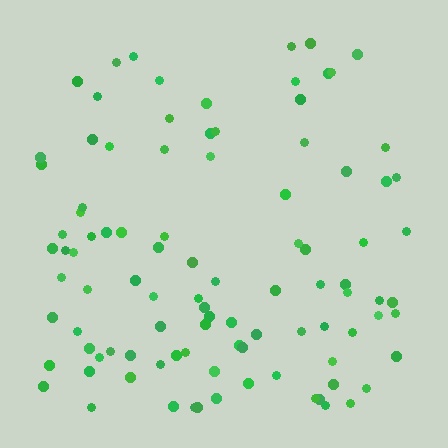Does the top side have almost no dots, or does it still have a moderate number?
Still a moderate number, just noticeably fewer than the bottom.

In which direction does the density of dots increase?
From top to bottom, with the bottom side densest.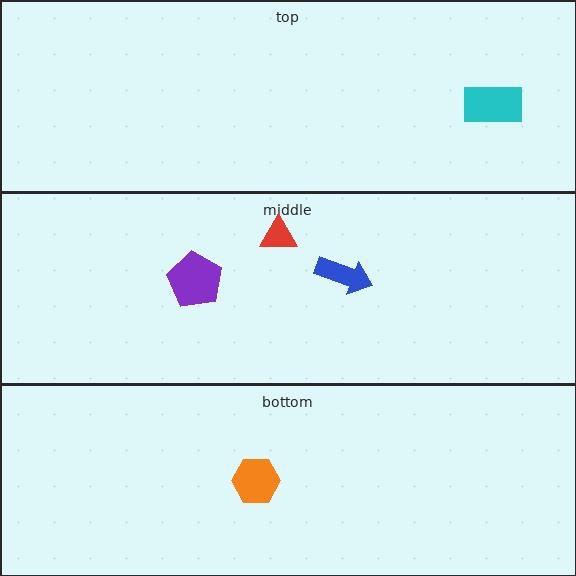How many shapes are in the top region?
1.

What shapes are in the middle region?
The purple pentagon, the blue arrow, the red triangle.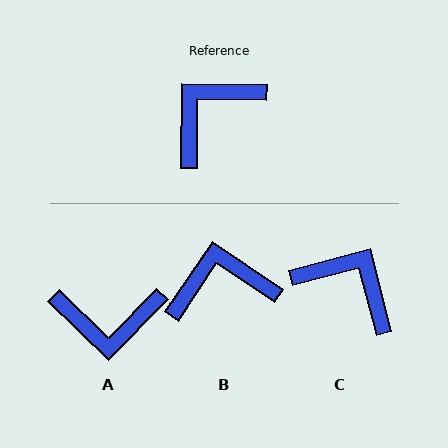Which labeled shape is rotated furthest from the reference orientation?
A, about 136 degrees away.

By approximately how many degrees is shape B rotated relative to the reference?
Approximately 33 degrees clockwise.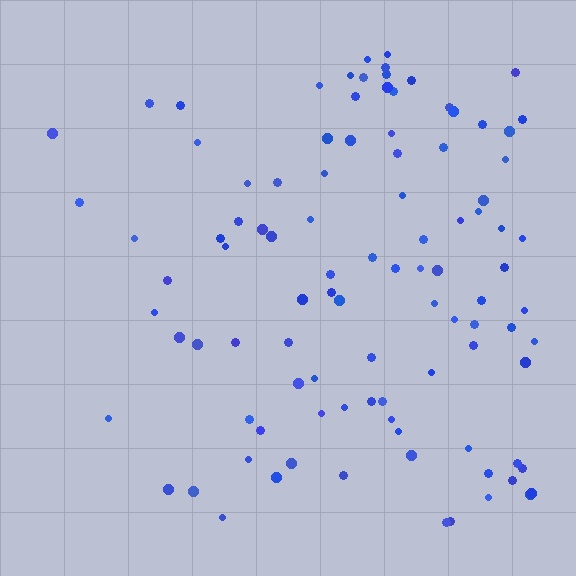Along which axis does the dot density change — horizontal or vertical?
Horizontal.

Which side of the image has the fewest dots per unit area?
The left.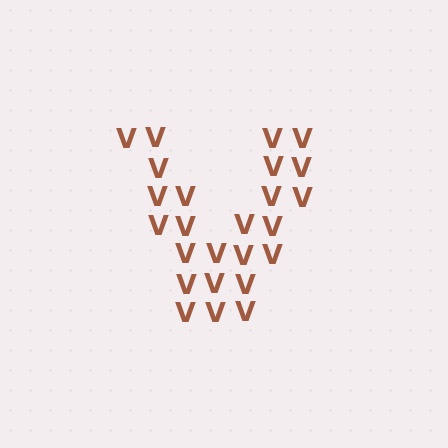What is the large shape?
The large shape is the letter V.